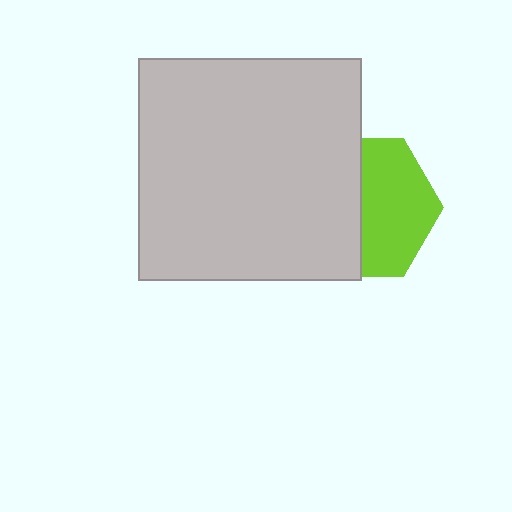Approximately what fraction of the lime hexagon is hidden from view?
Roughly 48% of the lime hexagon is hidden behind the light gray square.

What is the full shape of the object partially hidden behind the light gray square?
The partially hidden object is a lime hexagon.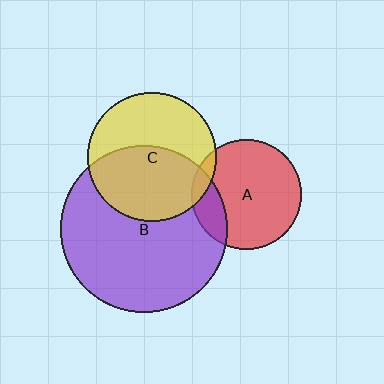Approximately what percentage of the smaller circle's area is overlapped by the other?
Approximately 10%.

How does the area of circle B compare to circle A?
Approximately 2.3 times.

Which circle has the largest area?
Circle B (purple).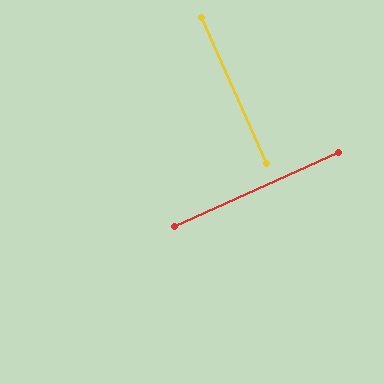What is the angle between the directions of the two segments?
Approximately 90 degrees.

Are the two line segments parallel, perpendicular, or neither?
Perpendicular — they meet at approximately 90°.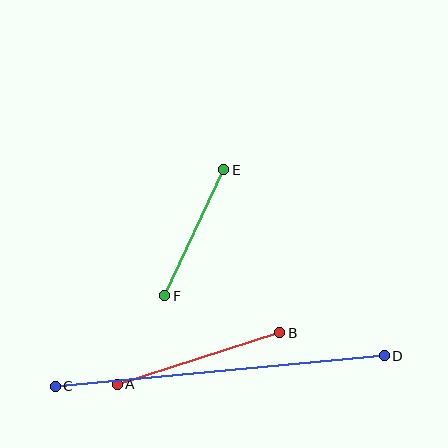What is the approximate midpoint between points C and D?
The midpoint is at approximately (220, 371) pixels.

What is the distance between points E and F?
The distance is approximately 139 pixels.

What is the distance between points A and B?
The distance is approximately 170 pixels.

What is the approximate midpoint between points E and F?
The midpoint is at approximately (194, 233) pixels.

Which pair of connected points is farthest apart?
Points C and D are farthest apart.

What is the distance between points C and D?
The distance is approximately 330 pixels.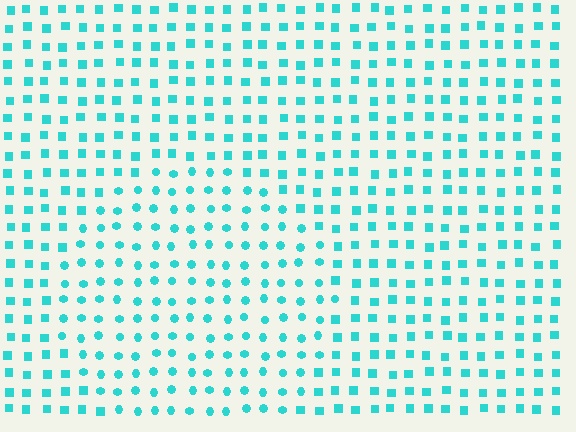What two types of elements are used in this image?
The image uses circles inside the circle region and squares outside it.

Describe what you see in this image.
The image is filled with small cyan elements arranged in a uniform grid. A circle-shaped region contains circles, while the surrounding area contains squares. The boundary is defined purely by the change in element shape.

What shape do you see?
I see a circle.